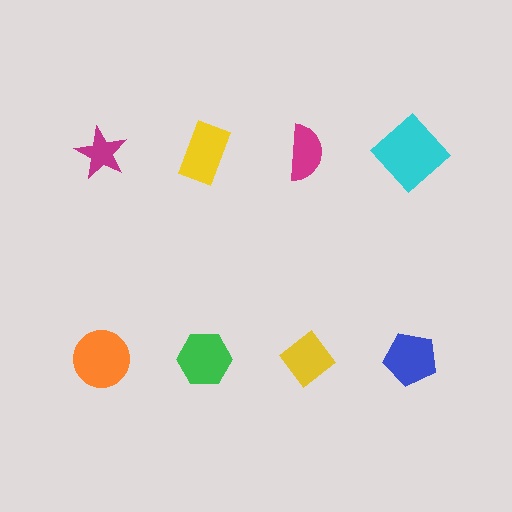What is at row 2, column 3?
A yellow diamond.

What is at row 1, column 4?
A cyan diamond.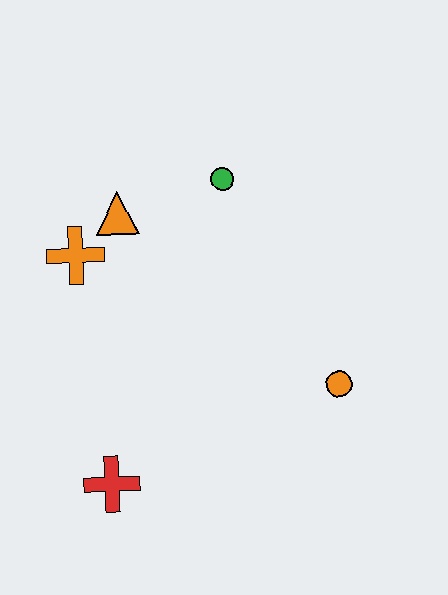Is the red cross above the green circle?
No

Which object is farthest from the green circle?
The red cross is farthest from the green circle.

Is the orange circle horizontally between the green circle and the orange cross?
No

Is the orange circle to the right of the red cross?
Yes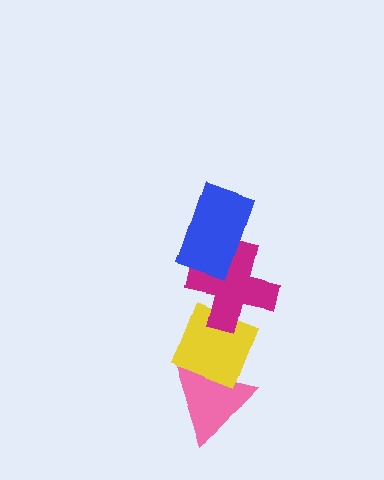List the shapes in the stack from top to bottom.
From top to bottom: the blue rectangle, the magenta cross, the yellow diamond, the pink triangle.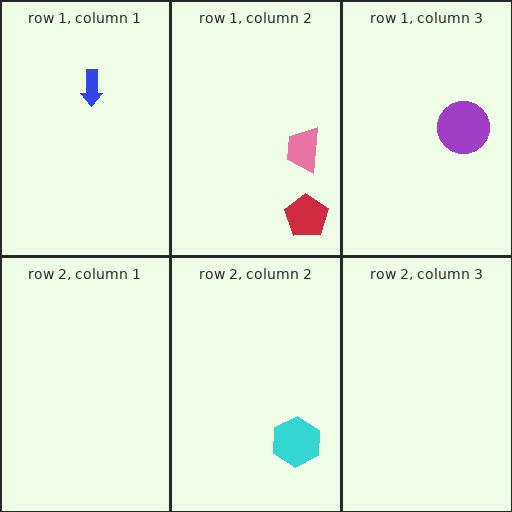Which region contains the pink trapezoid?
The row 1, column 2 region.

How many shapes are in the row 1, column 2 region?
2.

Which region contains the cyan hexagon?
The row 2, column 2 region.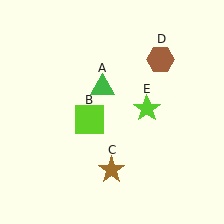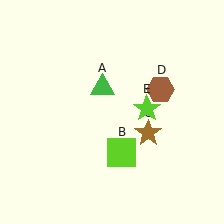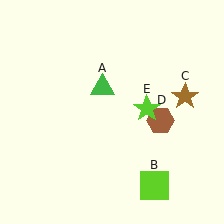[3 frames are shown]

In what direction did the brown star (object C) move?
The brown star (object C) moved up and to the right.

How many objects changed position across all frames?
3 objects changed position: lime square (object B), brown star (object C), brown hexagon (object D).